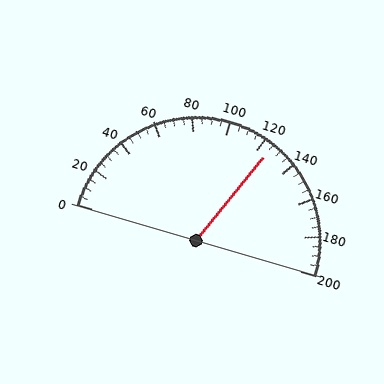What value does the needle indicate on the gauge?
The needle indicates approximately 125.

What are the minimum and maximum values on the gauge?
The gauge ranges from 0 to 200.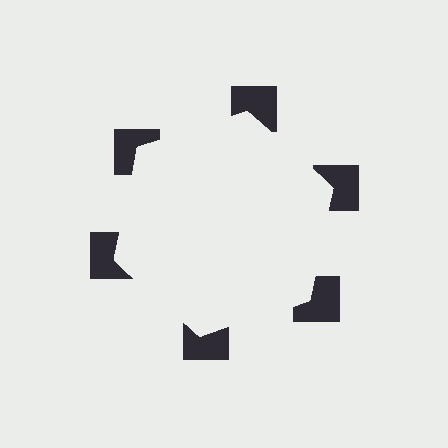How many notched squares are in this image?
There are 6 — one at each vertex of the illusory hexagon.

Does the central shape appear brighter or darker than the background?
It typically appears slightly brighter than the background, even though no actual brightness change is drawn.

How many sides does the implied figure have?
6 sides.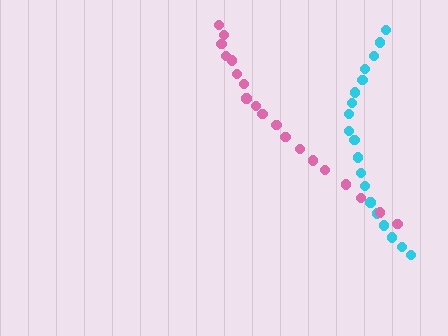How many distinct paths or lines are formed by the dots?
There are 2 distinct paths.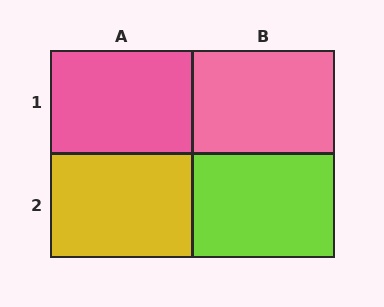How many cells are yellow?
1 cell is yellow.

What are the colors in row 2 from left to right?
Yellow, lime.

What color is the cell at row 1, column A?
Pink.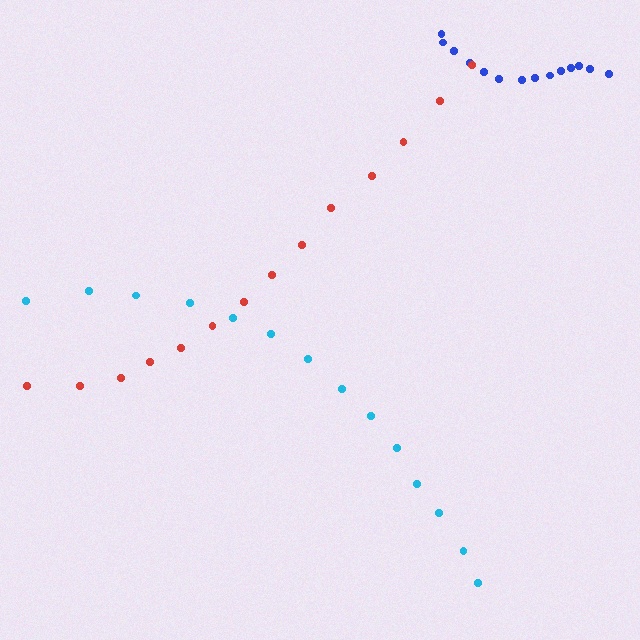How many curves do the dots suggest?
There are 3 distinct paths.